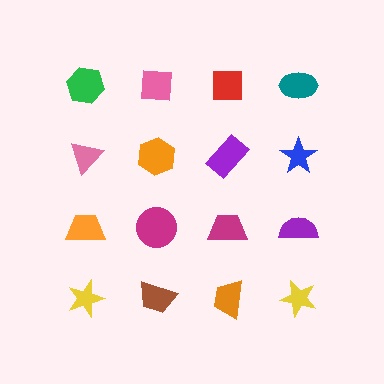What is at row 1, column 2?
A pink square.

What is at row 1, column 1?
A green hexagon.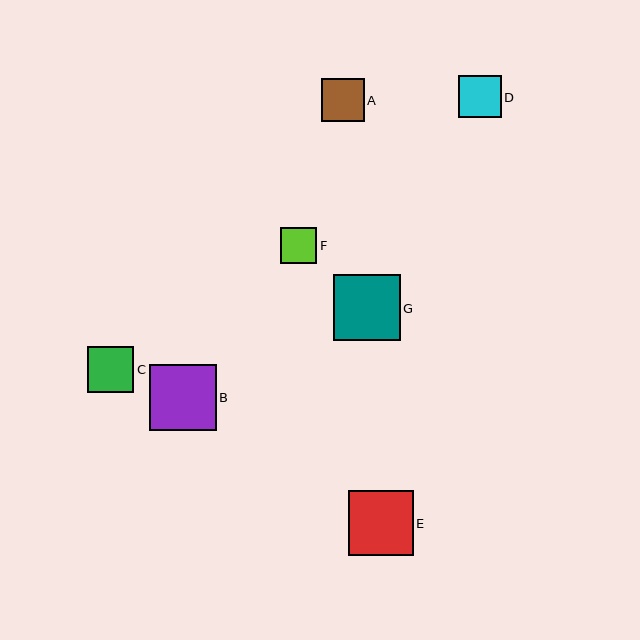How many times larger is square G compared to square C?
Square G is approximately 1.4 times the size of square C.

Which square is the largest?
Square B is the largest with a size of approximately 67 pixels.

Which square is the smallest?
Square F is the smallest with a size of approximately 36 pixels.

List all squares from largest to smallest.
From largest to smallest: B, G, E, C, D, A, F.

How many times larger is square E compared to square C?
Square E is approximately 1.4 times the size of square C.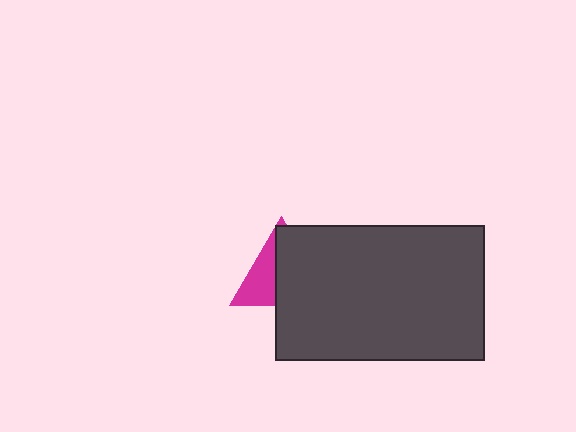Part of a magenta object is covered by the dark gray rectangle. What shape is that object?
It is a triangle.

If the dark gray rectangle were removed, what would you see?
You would see the complete magenta triangle.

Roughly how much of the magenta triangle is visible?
A small part of it is visible (roughly 41%).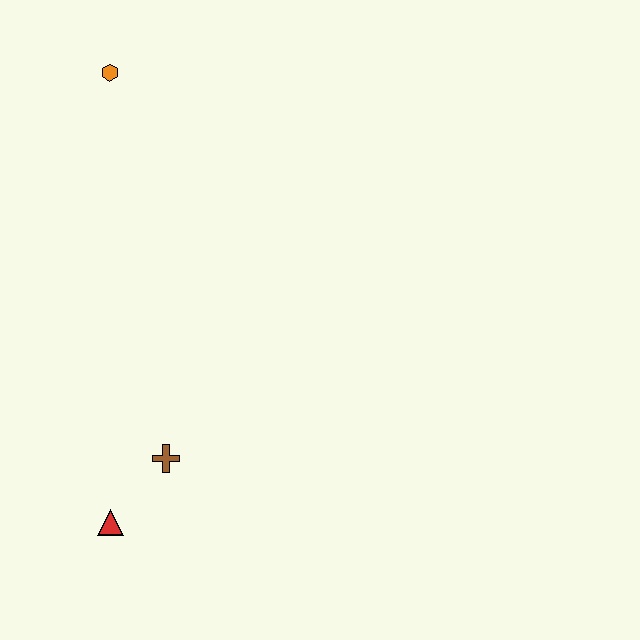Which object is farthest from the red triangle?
The orange hexagon is farthest from the red triangle.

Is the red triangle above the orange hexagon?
No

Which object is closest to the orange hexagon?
The brown cross is closest to the orange hexagon.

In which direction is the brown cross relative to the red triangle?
The brown cross is above the red triangle.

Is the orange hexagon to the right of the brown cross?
No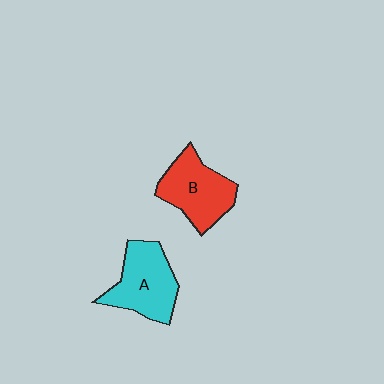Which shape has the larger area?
Shape A (cyan).